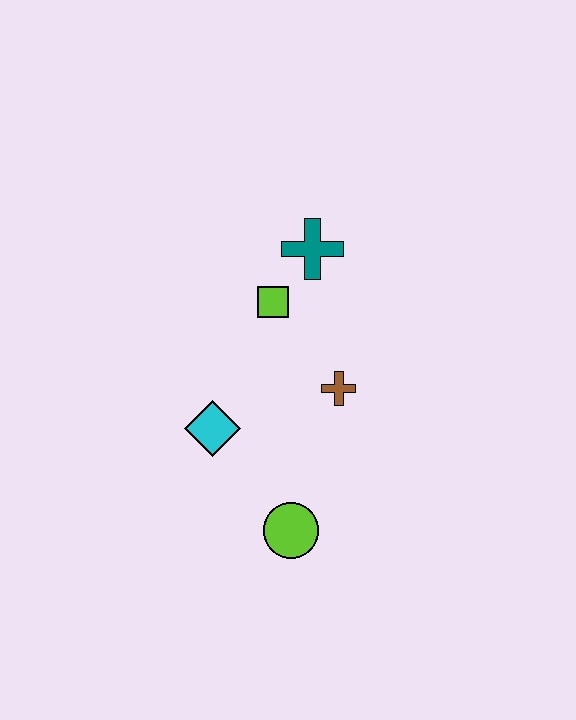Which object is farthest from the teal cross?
The lime circle is farthest from the teal cross.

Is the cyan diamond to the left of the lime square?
Yes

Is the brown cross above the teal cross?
No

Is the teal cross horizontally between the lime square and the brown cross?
Yes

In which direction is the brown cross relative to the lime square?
The brown cross is below the lime square.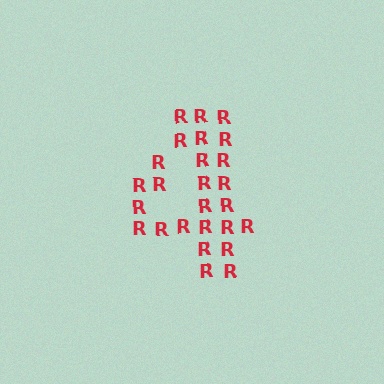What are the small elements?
The small elements are letter R's.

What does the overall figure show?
The overall figure shows the digit 4.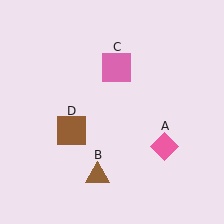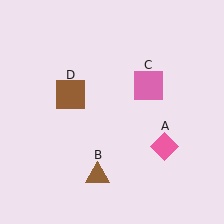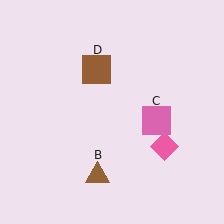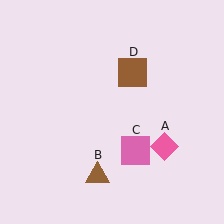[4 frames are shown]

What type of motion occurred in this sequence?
The pink square (object C), brown square (object D) rotated clockwise around the center of the scene.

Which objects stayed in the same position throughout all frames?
Pink diamond (object A) and brown triangle (object B) remained stationary.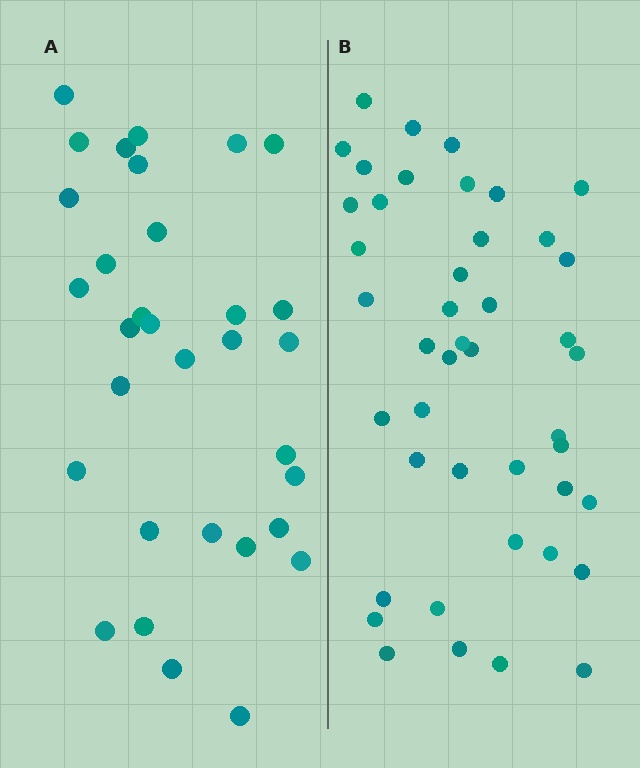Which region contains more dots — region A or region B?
Region B (the right region) has more dots.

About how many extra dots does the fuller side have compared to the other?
Region B has roughly 12 or so more dots than region A.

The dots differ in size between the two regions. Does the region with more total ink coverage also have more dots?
No. Region A has more total ink coverage because its dots are larger, but region B actually contains more individual dots. Total area can be misleading — the number of items is what matters here.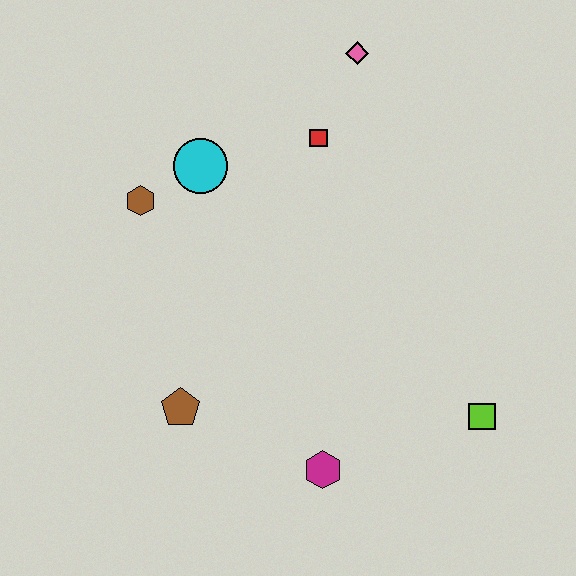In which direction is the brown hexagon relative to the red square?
The brown hexagon is to the left of the red square.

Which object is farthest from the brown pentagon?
The pink diamond is farthest from the brown pentagon.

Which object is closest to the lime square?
The magenta hexagon is closest to the lime square.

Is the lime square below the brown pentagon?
Yes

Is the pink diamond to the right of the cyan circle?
Yes